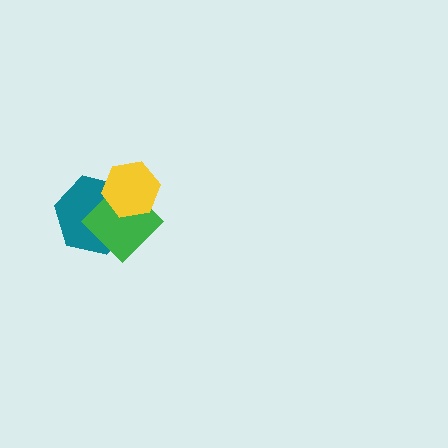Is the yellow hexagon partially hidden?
No, no other shape covers it.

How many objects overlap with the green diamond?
2 objects overlap with the green diamond.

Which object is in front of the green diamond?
The yellow hexagon is in front of the green diamond.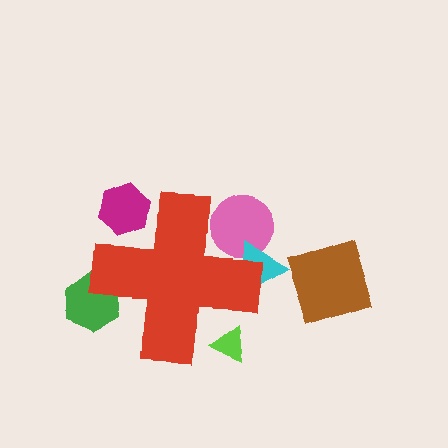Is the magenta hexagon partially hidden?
Yes, the magenta hexagon is partially hidden behind the red cross.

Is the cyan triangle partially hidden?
Yes, the cyan triangle is partially hidden behind the red cross.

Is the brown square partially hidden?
No, the brown square is fully visible.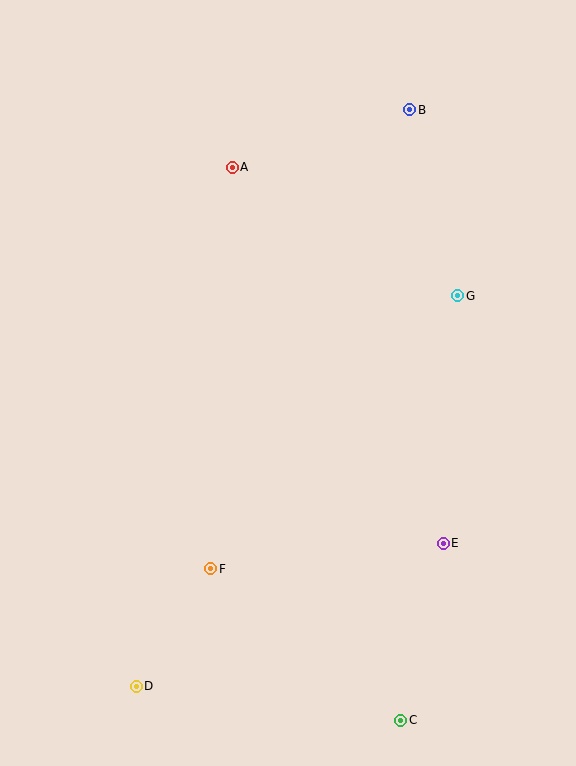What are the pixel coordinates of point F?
Point F is at (211, 569).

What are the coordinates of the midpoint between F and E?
The midpoint between F and E is at (327, 556).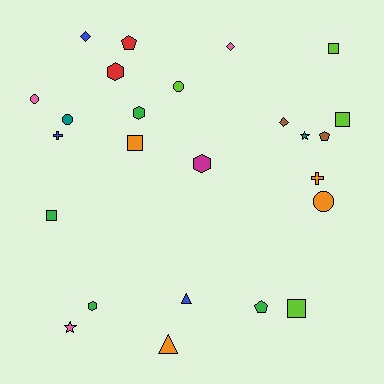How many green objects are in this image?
There are 4 green objects.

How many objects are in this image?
There are 25 objects.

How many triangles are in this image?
There are 2 triangles.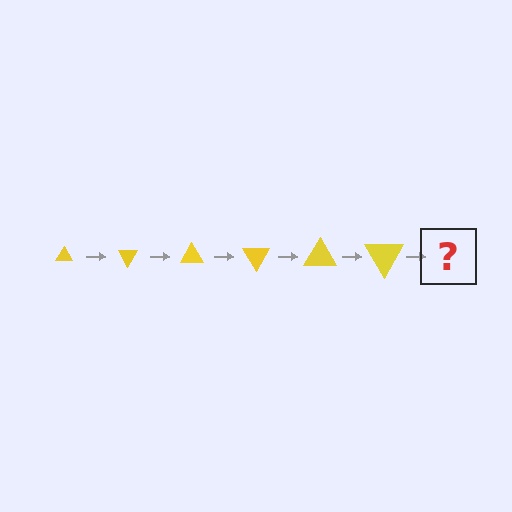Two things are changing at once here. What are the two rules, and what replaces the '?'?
The two rules are that the triangle grows larger each step and it rotates 60 degrees each step. The '?' should be a triangle, larger than the previous one and rotated 360 degrees from the start.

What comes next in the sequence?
The next element should be a triangle, larger than the previous one and rotated 360 degrees from the start.